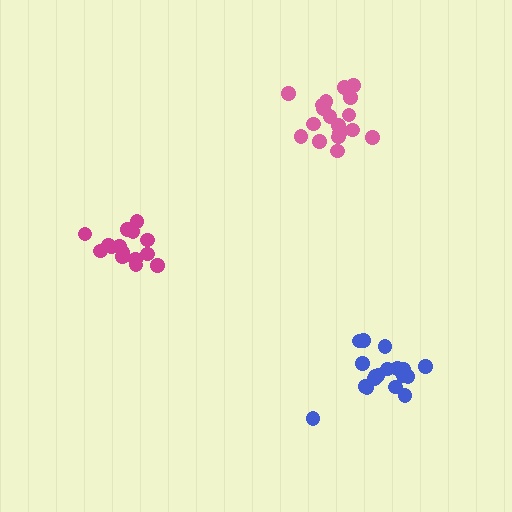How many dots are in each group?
Group 1: 18 dots, Group 2: 15 dots, Group 3: 18 dots (51 total).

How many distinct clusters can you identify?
There are 3 distinct clusters.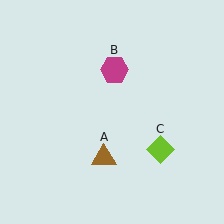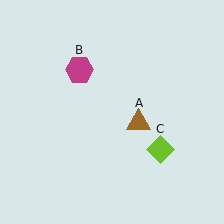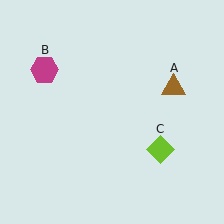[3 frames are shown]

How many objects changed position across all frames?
2 objects changed position: brown triangle (object A), magenta hexagon (object B).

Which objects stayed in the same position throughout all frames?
Lime diamond (object C) remained stationary.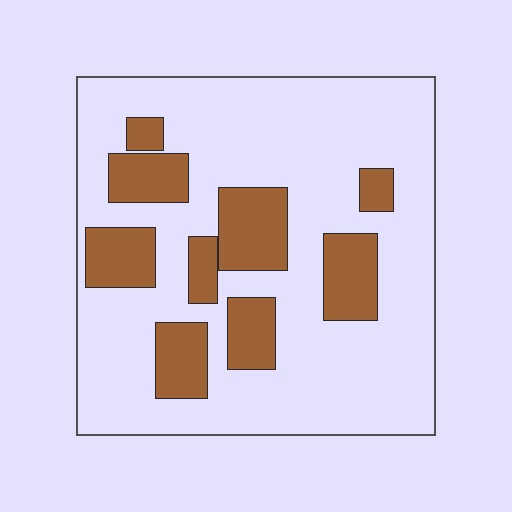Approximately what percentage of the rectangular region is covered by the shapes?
Approximately 25%.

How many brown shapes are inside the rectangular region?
9.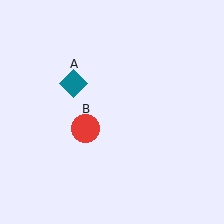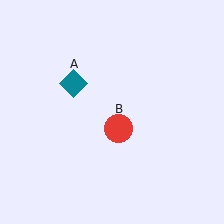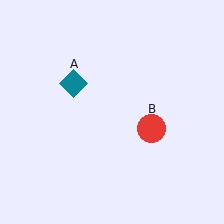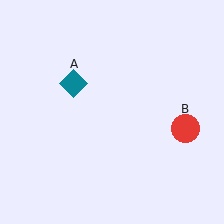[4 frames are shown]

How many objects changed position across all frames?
1 object changed position: red circle (object B).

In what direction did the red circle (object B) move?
The red circle (object B) moved right.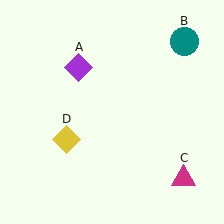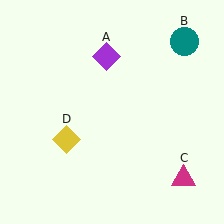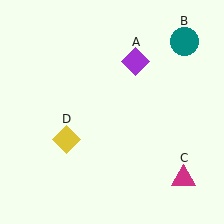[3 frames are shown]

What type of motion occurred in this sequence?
The purple diamond (object A) rotated clockwise around the center of the scene.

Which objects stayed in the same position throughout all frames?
Teal circle (object B) and magenta triangle (object C) and yellow diamond (object D) remained stationary.